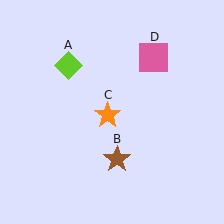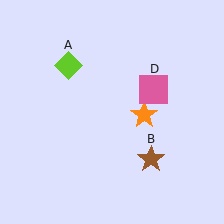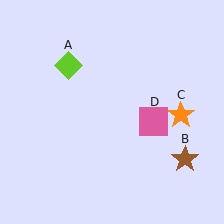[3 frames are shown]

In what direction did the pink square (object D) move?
The pink square (object D) moved down.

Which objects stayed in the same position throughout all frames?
Lime diamond (object A) remained stationary.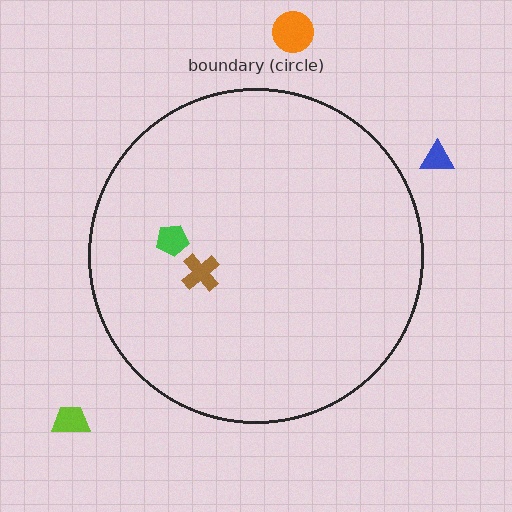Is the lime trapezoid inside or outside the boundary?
Outside.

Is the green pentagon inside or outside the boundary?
Inside.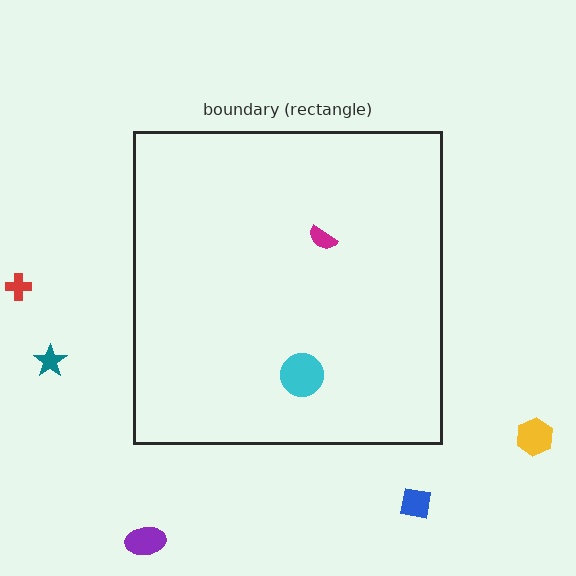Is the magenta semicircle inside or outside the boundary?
Inside.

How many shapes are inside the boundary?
2 inside, 5 outside.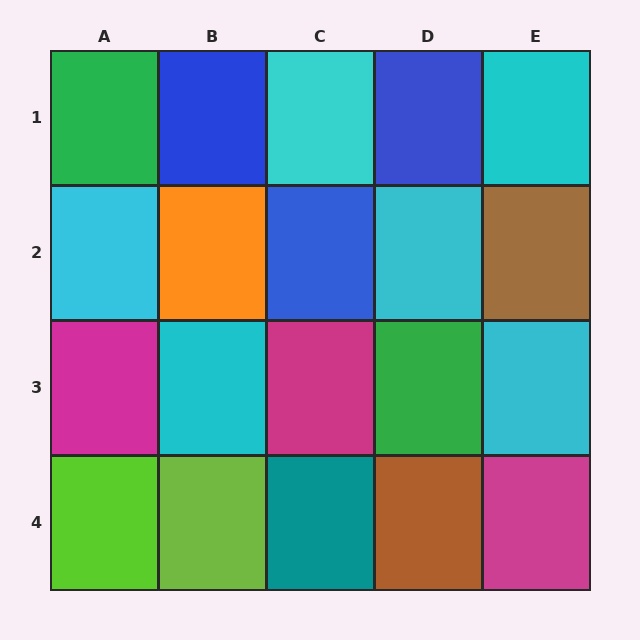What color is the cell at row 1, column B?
Blue.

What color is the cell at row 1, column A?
Green.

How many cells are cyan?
6 cells are cyan.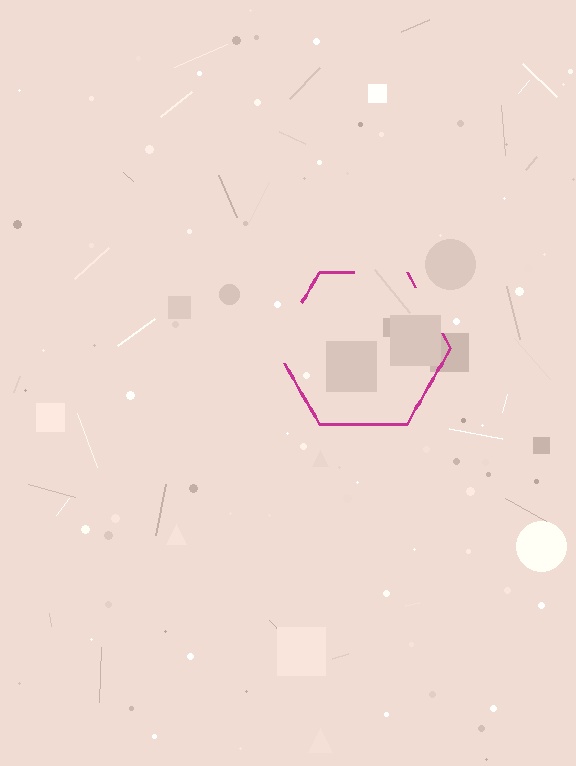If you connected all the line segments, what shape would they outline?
They would outline a hexagon.